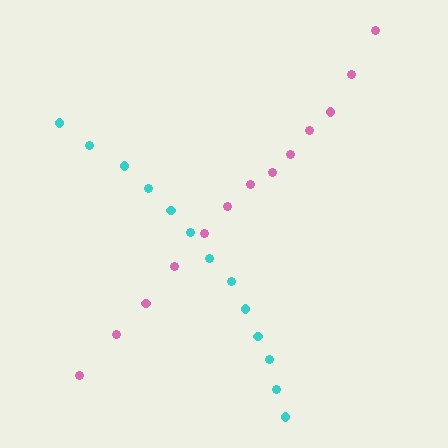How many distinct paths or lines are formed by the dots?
There are 2 distinct paths.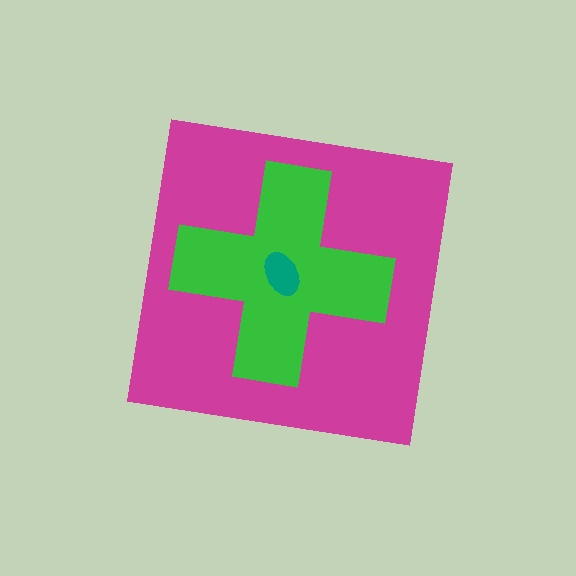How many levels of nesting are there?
3.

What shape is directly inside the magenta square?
The green cross.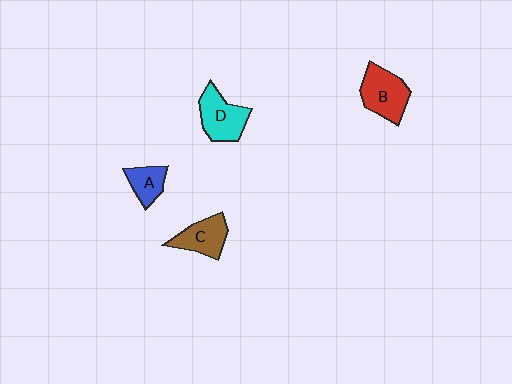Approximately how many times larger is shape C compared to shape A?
Approximately 1.4 times.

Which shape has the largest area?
Shape B (red).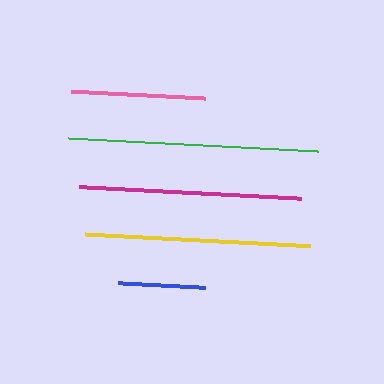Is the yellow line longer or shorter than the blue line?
The yellow line is longer than the blue line.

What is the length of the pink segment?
The pink segment is approximately 134 pixels long.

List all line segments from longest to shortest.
From longest to shortest: green, yellow, magenta, pink, blue.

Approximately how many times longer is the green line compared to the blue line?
The green line is approximately 2.9 times the length of the blue line.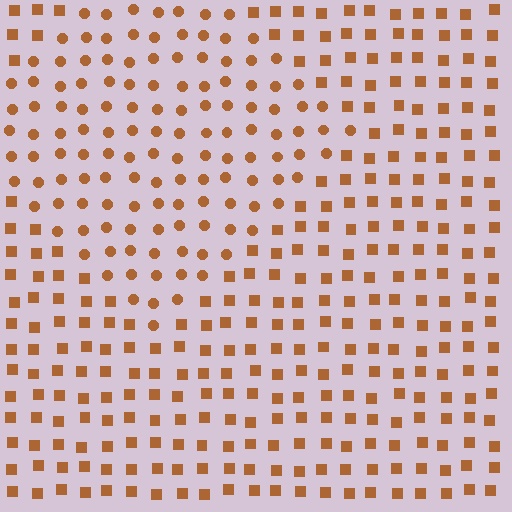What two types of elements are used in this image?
The image uses circles inside the diamond region and squares outside it.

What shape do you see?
I see a diamond.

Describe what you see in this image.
The image is filled with small brown elements arranged in a uniform grid. A diamond-shaped region contains circles, while the surrounding area contains squares. The boundary is defined purely by the change in element shape.